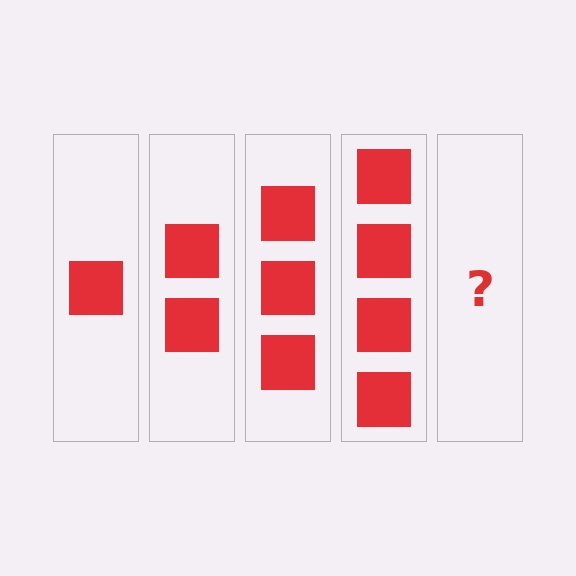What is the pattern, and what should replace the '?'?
The pattern is that each step adds one more square. The '?' should be 5 squares.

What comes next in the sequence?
The next element should be 5 squares.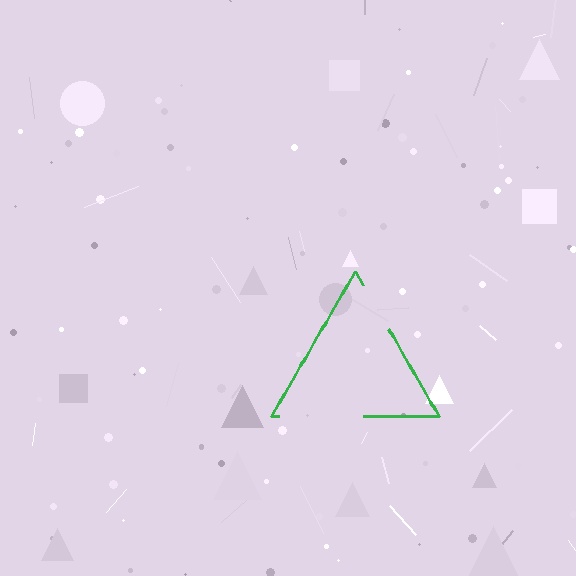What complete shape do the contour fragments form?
The contour fragments form a triangle.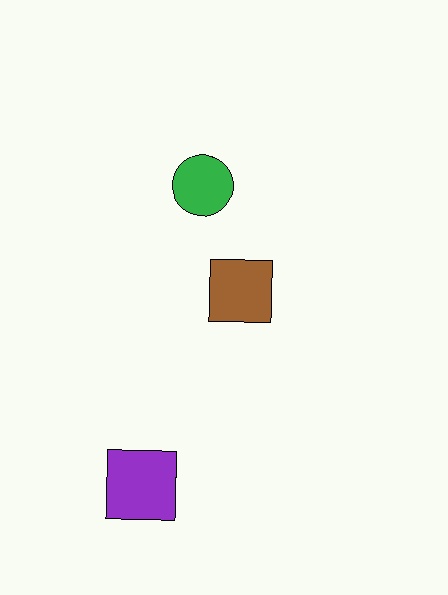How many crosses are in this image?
There are no crosses.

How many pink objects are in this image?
There are no pink objects.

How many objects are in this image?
There are 3 objects.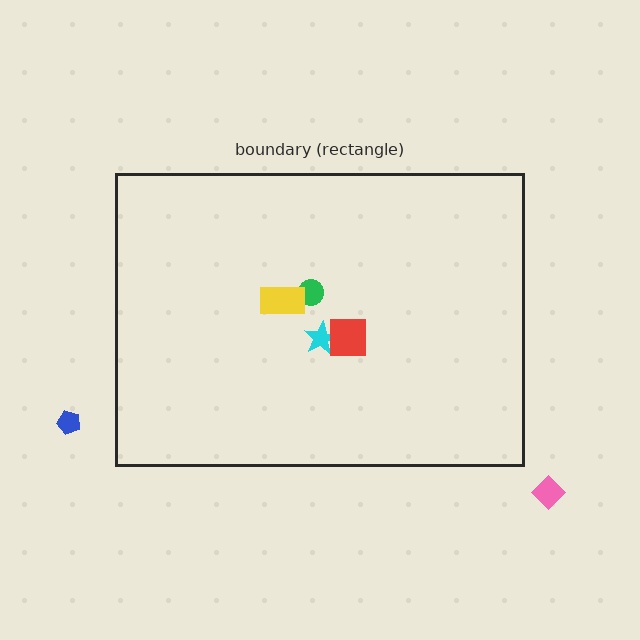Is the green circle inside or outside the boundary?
Inside.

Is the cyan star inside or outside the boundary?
Inside.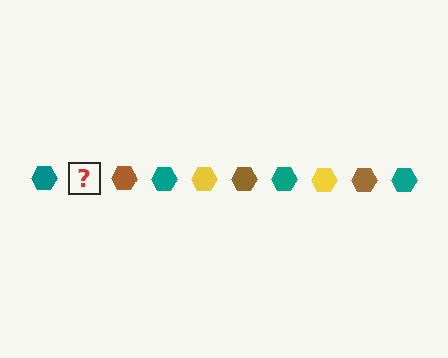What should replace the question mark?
The question mark should be replaced with a yellow hexagon.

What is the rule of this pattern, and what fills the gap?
The rule is that the pattern cycles through teal, yellow, brown hexagons. The gap should be filled with a yellow hexagon.